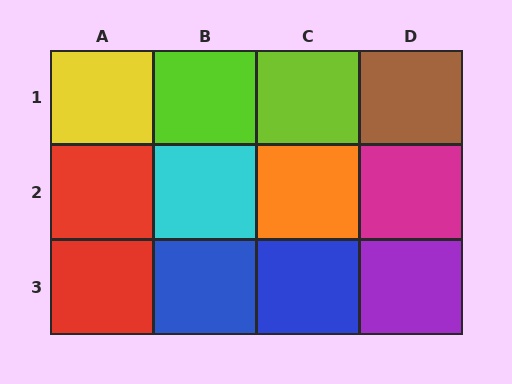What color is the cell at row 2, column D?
Magenta.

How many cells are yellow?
1 cell is yellow.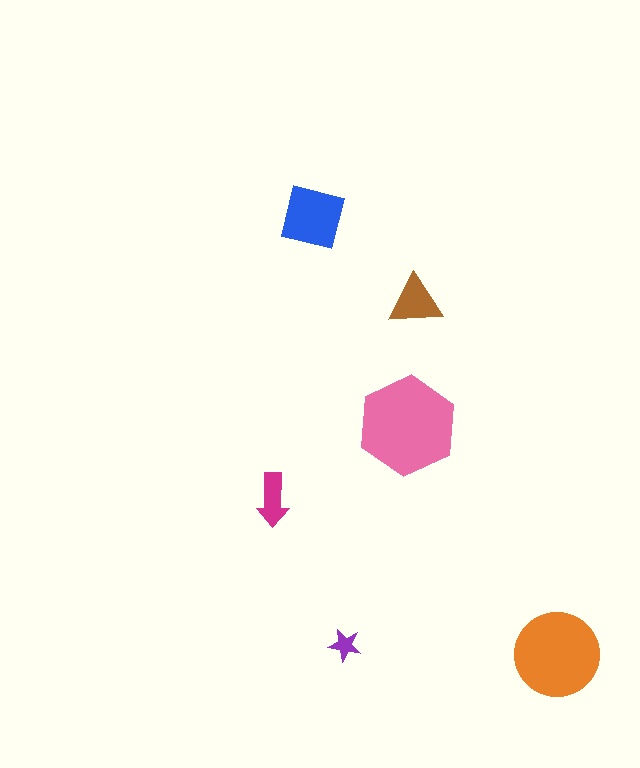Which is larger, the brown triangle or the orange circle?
The orange circle.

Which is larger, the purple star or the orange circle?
The orange circle.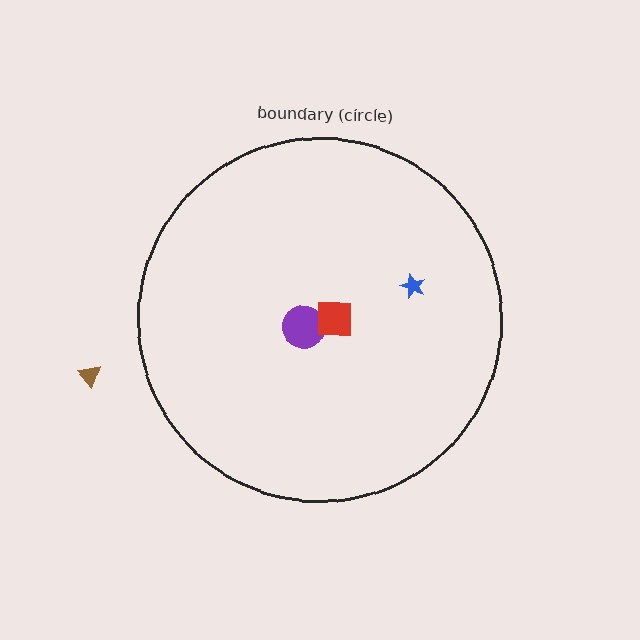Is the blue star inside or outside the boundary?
Inside.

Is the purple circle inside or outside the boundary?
Inside.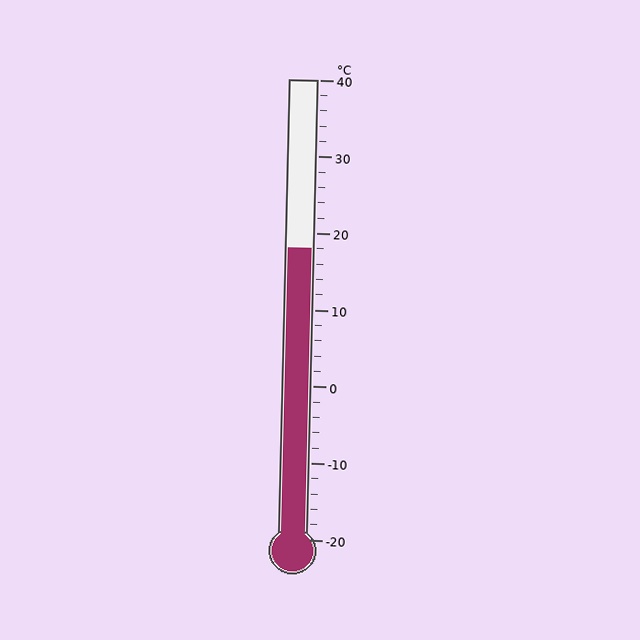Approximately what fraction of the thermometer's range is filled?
The thermometer is filled to approximately 65% of its range.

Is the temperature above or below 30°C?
The temperature is below 30°C.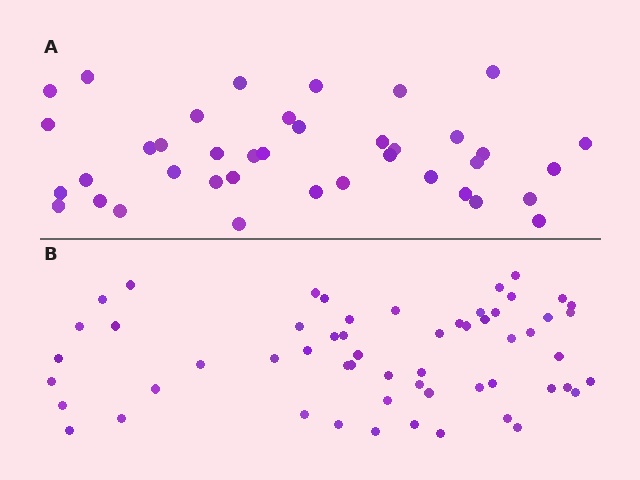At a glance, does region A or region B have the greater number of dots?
Region B (the bottom region) has more dots.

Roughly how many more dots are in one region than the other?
Region B has approximately 20 more dots than region A.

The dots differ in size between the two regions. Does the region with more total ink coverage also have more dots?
No. Region A has more total ink coverage because its dots are larger, but region B actually contains more individual dots. Total area can be misleading — the number of items is what matters here.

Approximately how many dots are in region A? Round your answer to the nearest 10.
About 40 dots. (The exact count is 39, which rounds to 40.)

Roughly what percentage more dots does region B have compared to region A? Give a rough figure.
About 45% more.